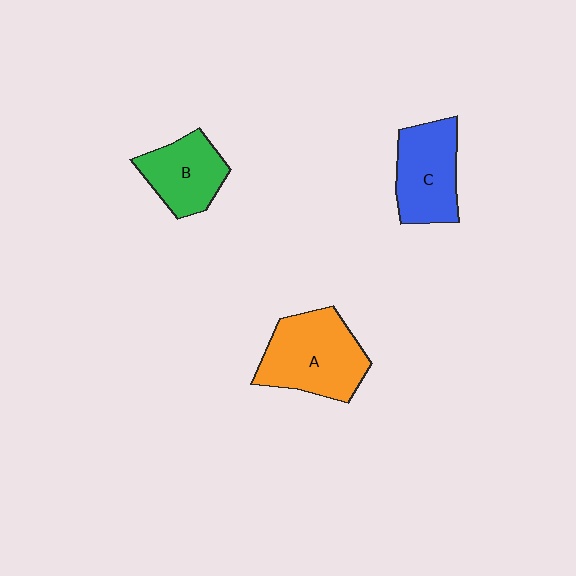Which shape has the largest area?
Shape A (orange).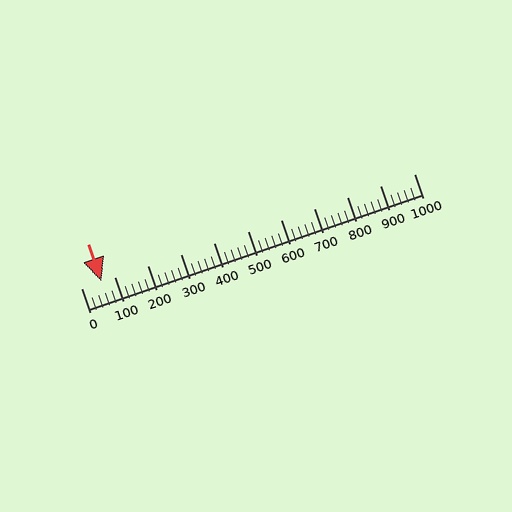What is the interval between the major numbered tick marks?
The major tick marks are spaced 100 units apart.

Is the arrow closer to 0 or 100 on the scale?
The arrow is closer to 100.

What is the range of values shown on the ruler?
The ruler shows values from 0 to 1000.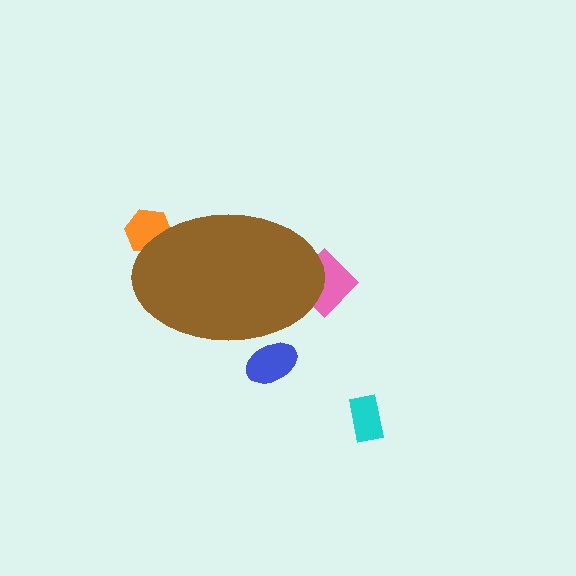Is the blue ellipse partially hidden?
Yes, the blue ellipse is partially hidden behind the brown ellipse.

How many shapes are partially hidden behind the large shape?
3 shapes are partially hidden.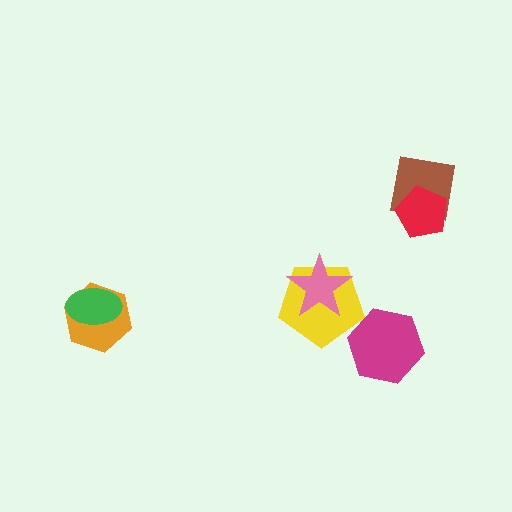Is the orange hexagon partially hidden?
Yes, it is partially covered by another shape.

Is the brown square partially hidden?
Yes, it is partially covered by another shape.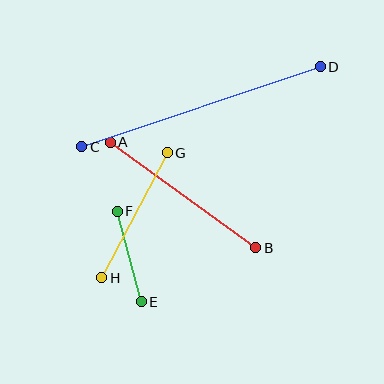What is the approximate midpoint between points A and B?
The midpoint is at approximately (183, 195) pixels.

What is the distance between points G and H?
The distance is approximately 141 pixels.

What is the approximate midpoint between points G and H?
The midpoint is at approximately (135, 215) pixels.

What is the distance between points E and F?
The distance is approximately 94 pixels.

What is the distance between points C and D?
The distance is approximately 252 pixels.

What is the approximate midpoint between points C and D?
The midpoint is at approximately (201, 107) pixels.